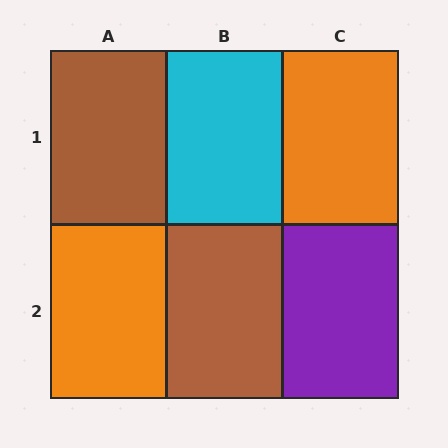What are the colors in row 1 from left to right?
Brown, cyan, orange.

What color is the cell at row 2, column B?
Brown.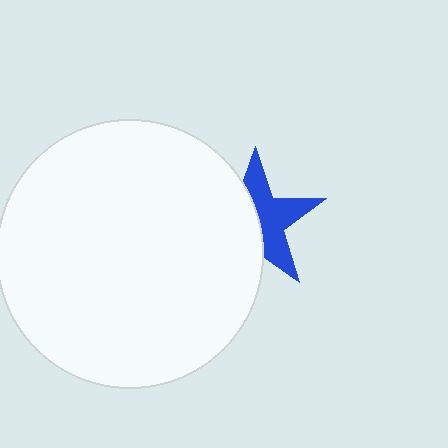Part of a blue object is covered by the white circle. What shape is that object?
It is a star.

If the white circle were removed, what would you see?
You would see the complete blue star.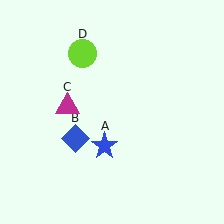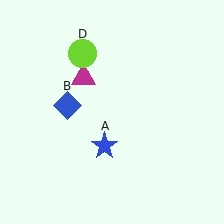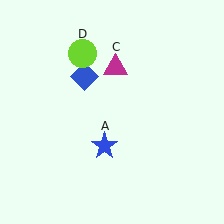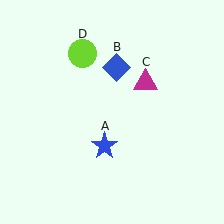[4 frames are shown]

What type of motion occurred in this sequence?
The blue diamond (object B), magenta triangle (object C) rotated clockwise around the center of the scene.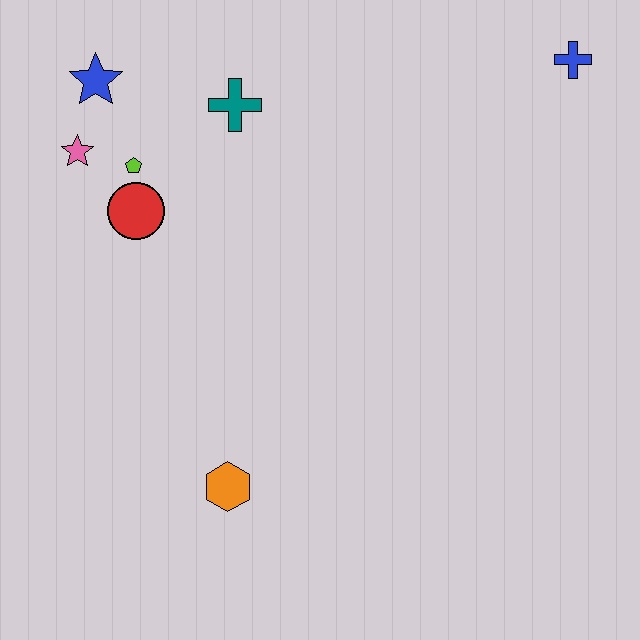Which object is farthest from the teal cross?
The orange hexagon is farthest from the teal cross.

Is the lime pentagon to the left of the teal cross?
Yes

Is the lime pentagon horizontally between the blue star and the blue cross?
Yes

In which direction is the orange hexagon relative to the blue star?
The orange hexagon is below the blue star.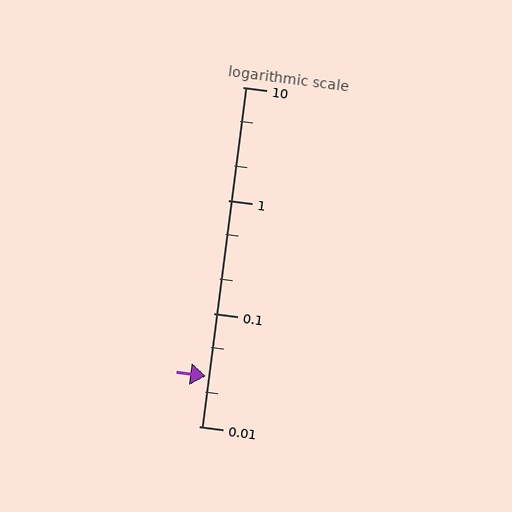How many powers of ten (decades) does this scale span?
The scale spans 3 decades, from 0.01 to 10.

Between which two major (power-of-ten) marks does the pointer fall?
The pointer is between 0.01 and 0.1.